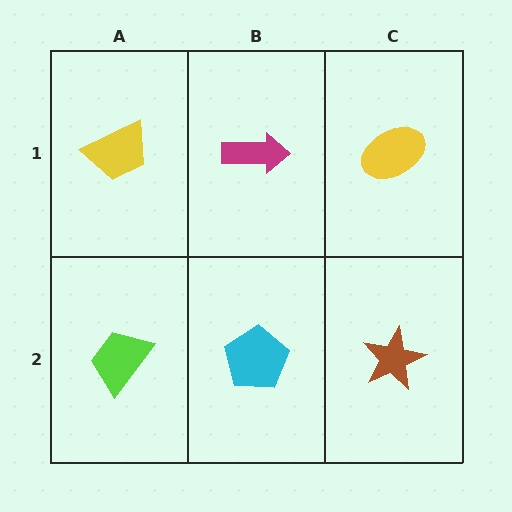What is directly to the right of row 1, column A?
A magenta arrow.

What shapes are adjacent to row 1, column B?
A cyan pentagon (row 2, column B), a yellow trapezoid (row 1, column A), a yellow ellipse (row 1, column C).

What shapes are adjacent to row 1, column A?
A lime trapezoid (row 2, column A), a magenta arrow (row 1, column B).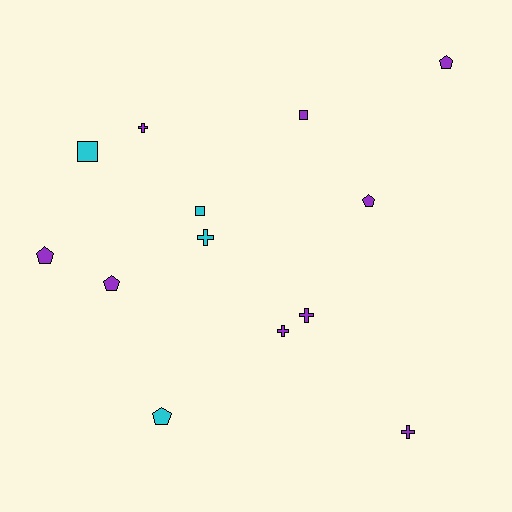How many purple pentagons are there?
There are 4 purple pentagons.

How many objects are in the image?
There are 13 objects.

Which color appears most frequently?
Purple, with 9 objects.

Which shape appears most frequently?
Pentagon, with 5 objects.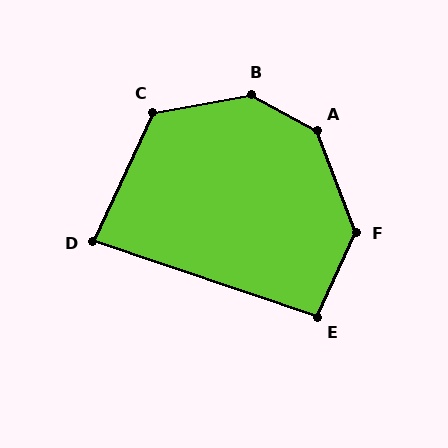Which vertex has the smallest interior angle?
D, at approximately 84 degrees.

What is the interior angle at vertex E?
Approximately 95 degrees (obtuse).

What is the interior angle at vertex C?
Approximately 125 degrees (obtuse).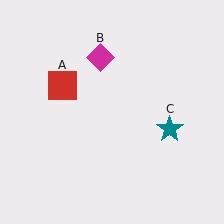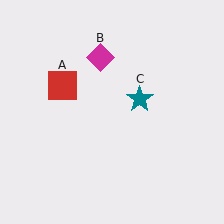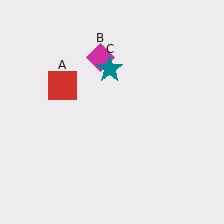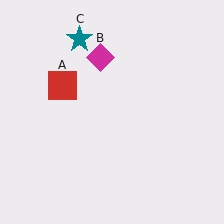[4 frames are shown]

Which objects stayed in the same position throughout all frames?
Red square (object A) and magenta diamond (object B) remained stationary.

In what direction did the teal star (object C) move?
The teal star (object C) moved up and to the left.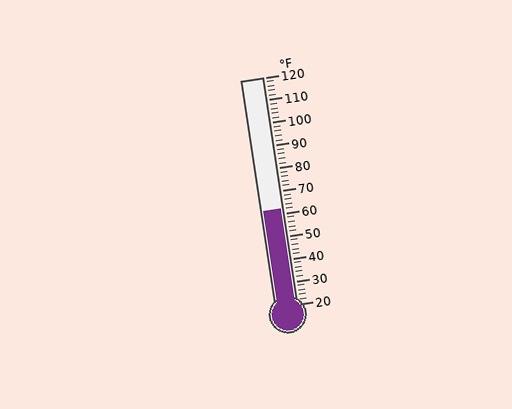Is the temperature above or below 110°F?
The temperature is below 110°F.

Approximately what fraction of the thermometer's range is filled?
The thermometer is filled to approximately 40% of its range.